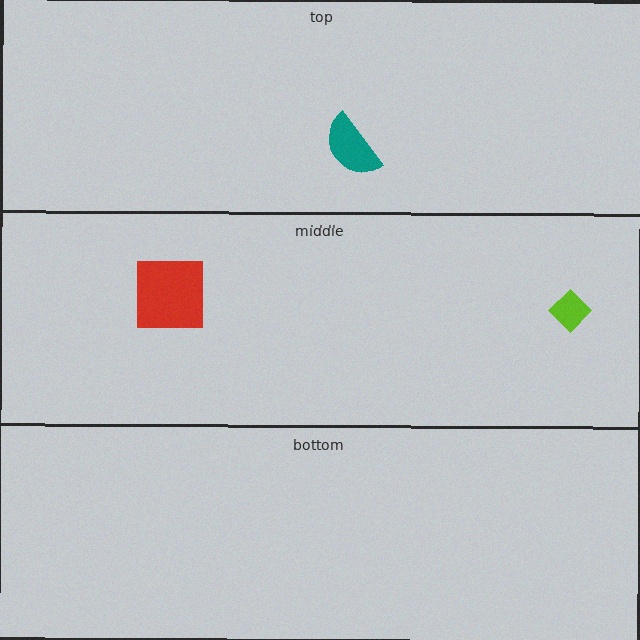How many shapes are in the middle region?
2.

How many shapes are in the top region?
1.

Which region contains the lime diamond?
The middle region.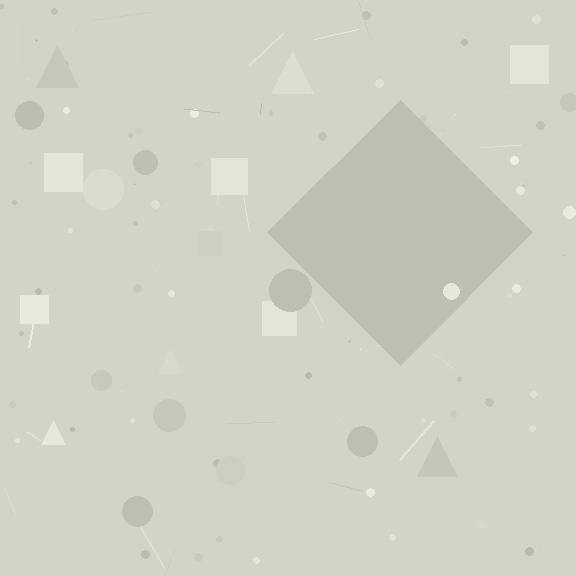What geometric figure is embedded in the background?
A diamond is embedded in the background.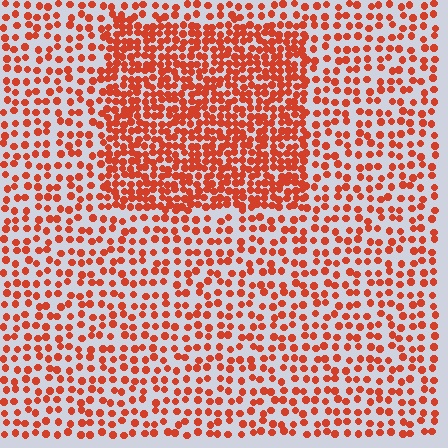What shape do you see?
I see a rectangle.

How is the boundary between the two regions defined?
The boundary is defined by a change in element density (approximately 2.0x ratio). All elements are the same color, size, and shape.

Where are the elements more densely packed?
The elements are more densely packed inside the rectangle boundary.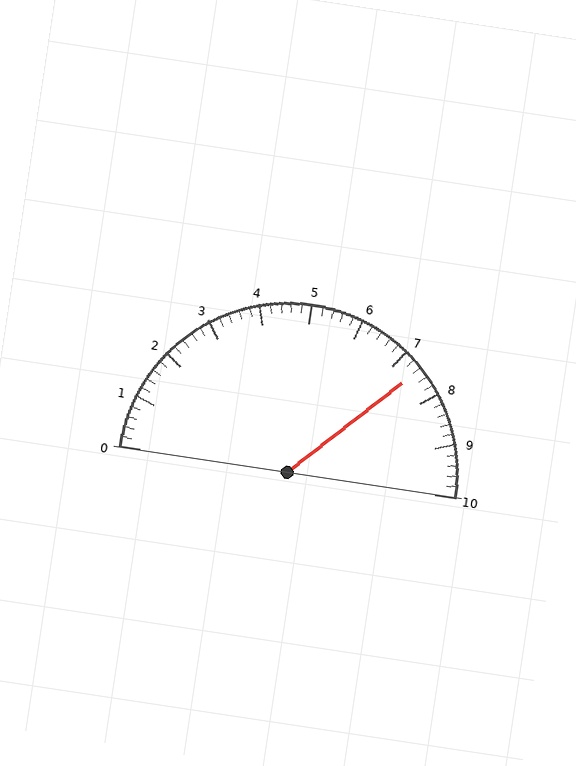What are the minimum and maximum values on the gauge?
The gauge ranges from 0 to 10.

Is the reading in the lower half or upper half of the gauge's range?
The reading is in the upper half of the range (0 to 10).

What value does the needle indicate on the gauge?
The needle indicates approximately 7.4.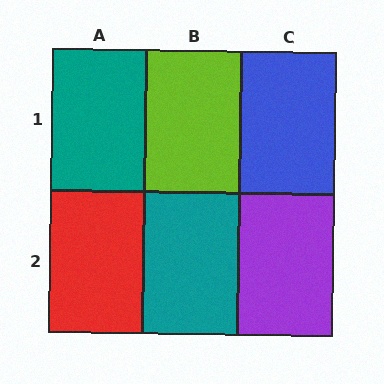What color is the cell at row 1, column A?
Teal.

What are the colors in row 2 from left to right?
Red, teal, purple.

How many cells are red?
1 cell is red.